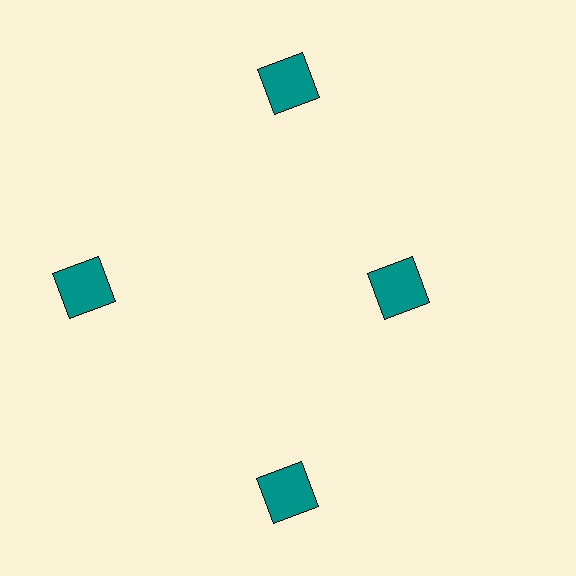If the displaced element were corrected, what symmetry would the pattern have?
It would have 4-fold rotational symmetry — the pattern would map onto itself every 90 degrees.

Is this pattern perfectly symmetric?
No. The 4 teal squares are arranged in a ring, but one element near the 3 o'clock position is pulled inward toward the center, breaking the 4-fold rotational symmetry.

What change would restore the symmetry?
The symmetry would be restored by moving it outward, back onto the ring so that all 4 squares sit at equal angles and equal distance from the center.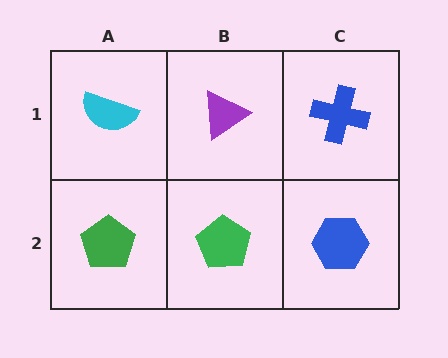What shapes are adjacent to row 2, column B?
A purple triangle (row 1, column B), a green pentagon (row 2, column A), a blue hexagon (row 2, column C).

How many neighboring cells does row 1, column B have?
3.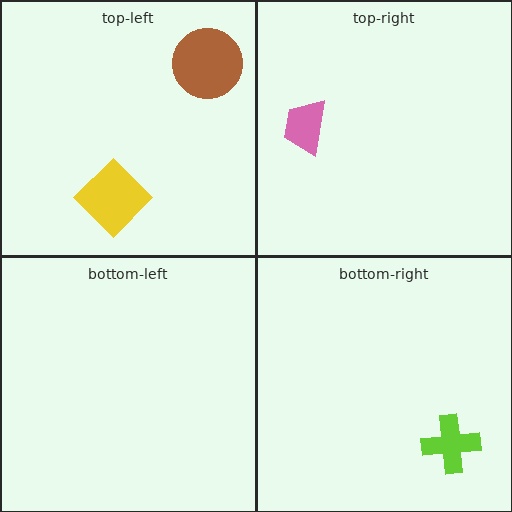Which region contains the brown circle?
The top-left region.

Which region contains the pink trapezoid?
The top-right region.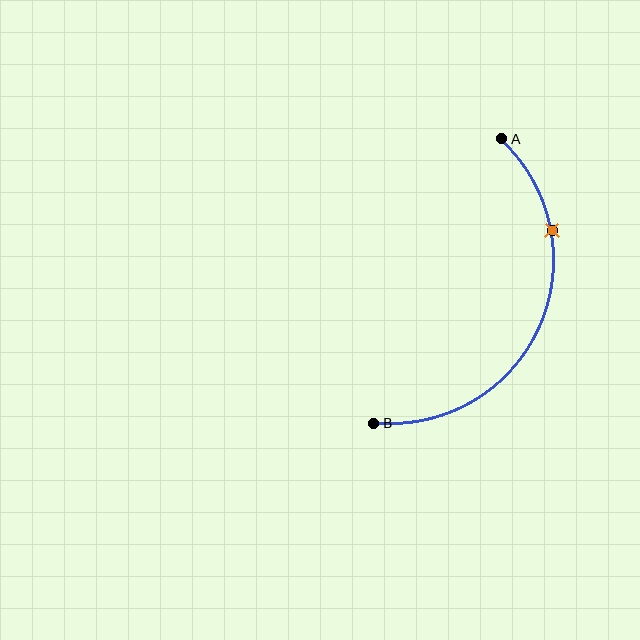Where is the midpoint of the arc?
The arc midpoint is the point on the curve farthest from the straight line joining A and B. It sits to the right of that line.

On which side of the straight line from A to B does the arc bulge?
The arc bulges to the right of the straight line connecting A and B.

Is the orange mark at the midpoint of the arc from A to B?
No. The orange mark lies on the arc but is closer to endpoint A. The arc midpoint would be at the point on the curve equidistant along the arc from both A and B.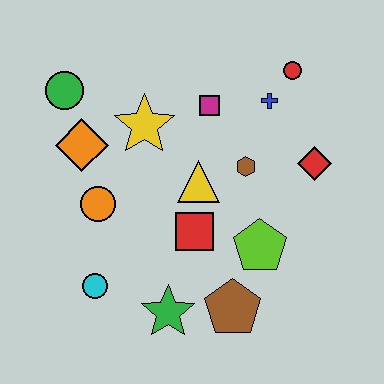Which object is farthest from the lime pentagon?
The green circle is farthest from the lime pentagon.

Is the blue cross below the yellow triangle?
No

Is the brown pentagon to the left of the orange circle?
No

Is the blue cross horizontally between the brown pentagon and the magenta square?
No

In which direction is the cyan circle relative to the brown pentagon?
The cyan circle is to the left of the brown pentagon.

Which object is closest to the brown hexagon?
The yellow triangle is closest to the brown hexagon.